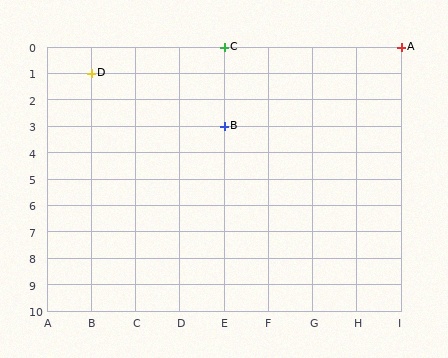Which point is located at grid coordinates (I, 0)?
Point A is at (I, 0).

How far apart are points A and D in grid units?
Points A and D are 7 columns and 1 row apart (about 7.1 grid units diagonally).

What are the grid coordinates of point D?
Point D is at grid coordinates (B, 1).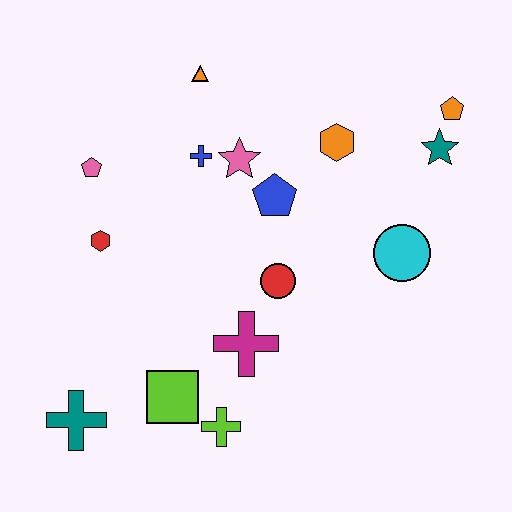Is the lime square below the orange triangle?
Yes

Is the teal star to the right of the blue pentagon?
Yes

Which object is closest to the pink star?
The blue cross is closest to the pink star.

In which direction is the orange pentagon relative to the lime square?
The orange pentagon is above the lime square.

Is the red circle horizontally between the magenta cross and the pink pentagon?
No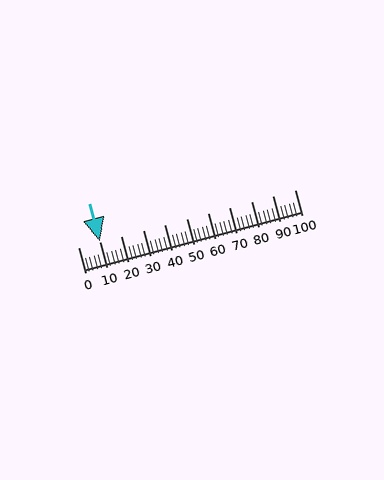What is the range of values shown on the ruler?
The ruler shows values from 0 to 100.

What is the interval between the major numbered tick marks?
The major tick marks are spaced 10 units apart.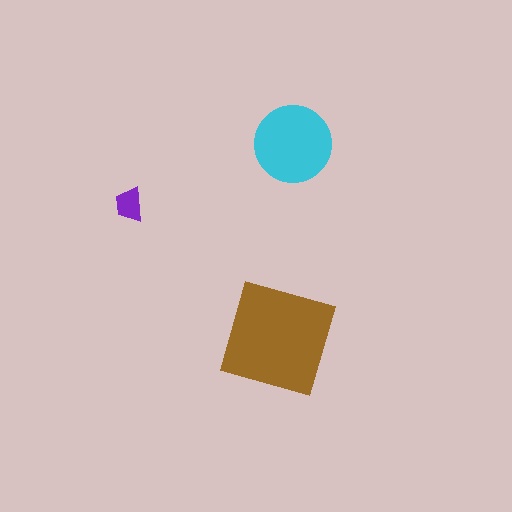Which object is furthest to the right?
The cyan circle is rightmost.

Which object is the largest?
The brown square.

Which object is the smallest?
The purple trapezoid.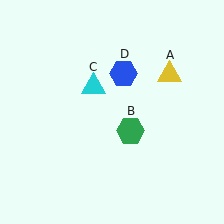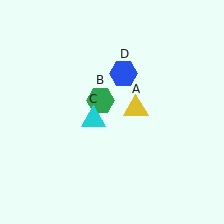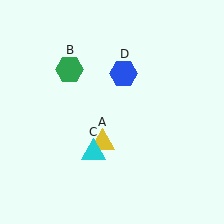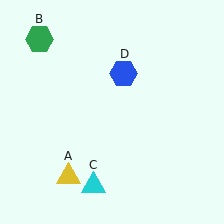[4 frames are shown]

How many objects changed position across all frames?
3 objects changed position: yellow triangle (object A), green hexagon (object B), cyan triangle (object C).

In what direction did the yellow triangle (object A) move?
The yellow triangle (object A) moved down and to the left.